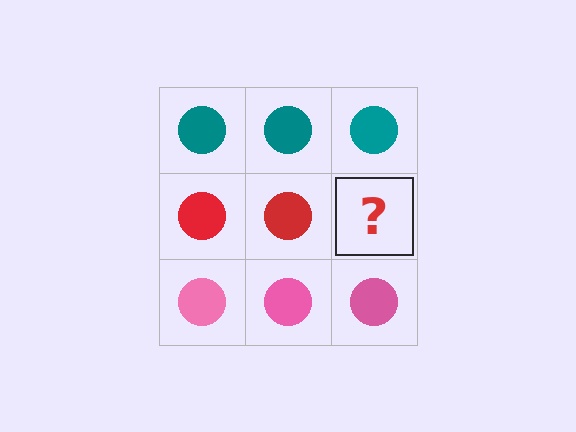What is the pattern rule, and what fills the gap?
The rule is that each row has a consistent color. The gap should be filled with a red circle.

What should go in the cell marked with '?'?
The missing cell should contain a red circle.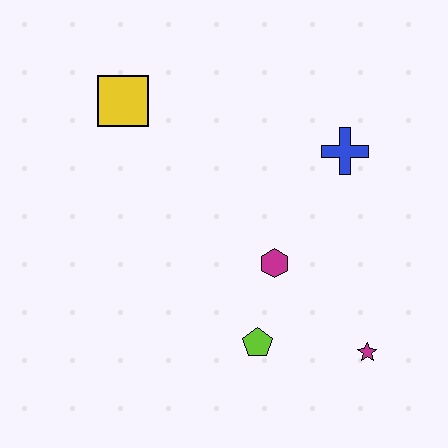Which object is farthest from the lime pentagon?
The yellow square is farthest from the lime pentagon.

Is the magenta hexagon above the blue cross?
No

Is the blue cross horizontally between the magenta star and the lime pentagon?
Yes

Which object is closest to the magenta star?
The lime pentagon is closest to the magenta star.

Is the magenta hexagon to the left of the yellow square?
No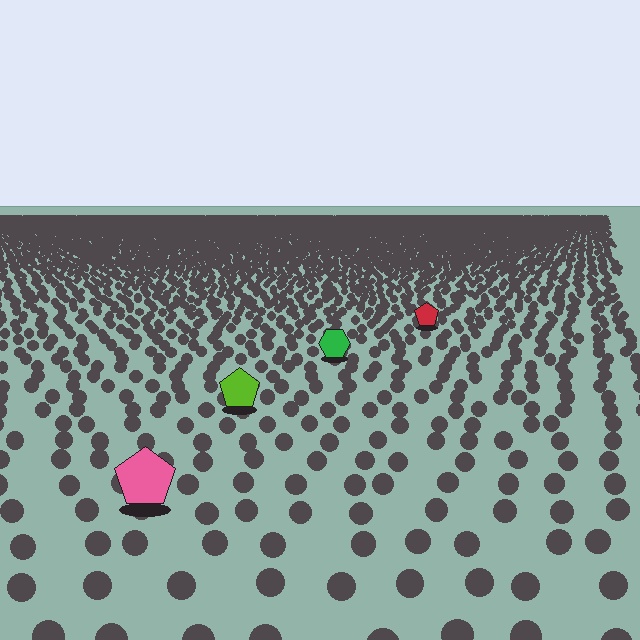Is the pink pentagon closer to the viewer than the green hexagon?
Yes. The pink pentagon is closer — you can tell from the texture gradient: the ground texture is coarser near it.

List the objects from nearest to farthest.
From nearest to farthest: the pink pentagon, the lime pentagon, the green hexagon, the red pentagon.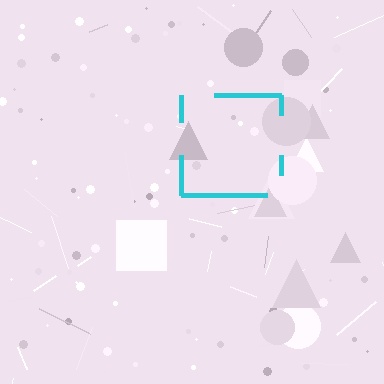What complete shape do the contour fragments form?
The contour fragments form a square.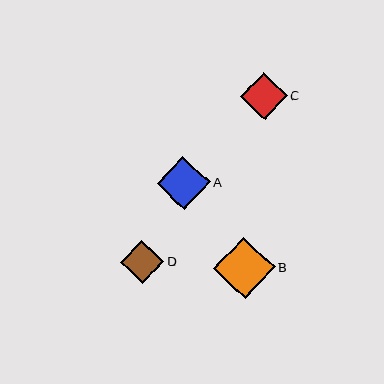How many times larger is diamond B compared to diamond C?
Diamond B is approximately 1.3 times the size of diamond C.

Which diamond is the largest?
Diamond B is the largest with a size of approximately 62 pixels.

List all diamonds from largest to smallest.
From largest to smallest: B, A, C, D.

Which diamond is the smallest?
Diamond D is the smallest with a size of approximately 43 pixels.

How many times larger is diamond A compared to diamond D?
Diamond A is approximately 1.2 times the size of diamond D.